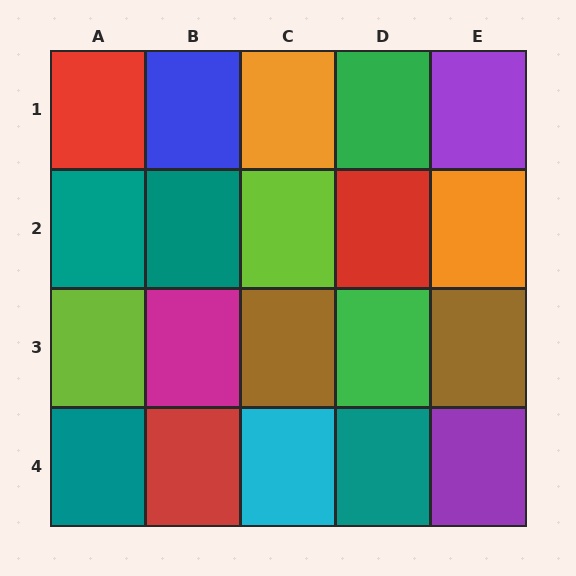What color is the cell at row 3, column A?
Lime.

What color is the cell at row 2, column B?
Teal.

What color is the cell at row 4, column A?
Teal.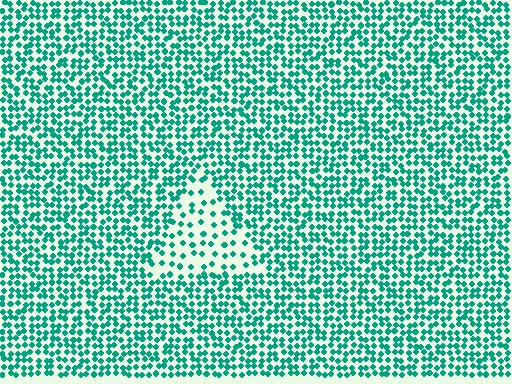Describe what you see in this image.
The image contains small teal elements arranged at two different densities. A triangle-shaped region is visible where the elements are less densely packed than the surrounding area.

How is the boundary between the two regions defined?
The boundary is defined by a change in element density (approximately 2.2x ratio). All elements are the same color, size, and shape.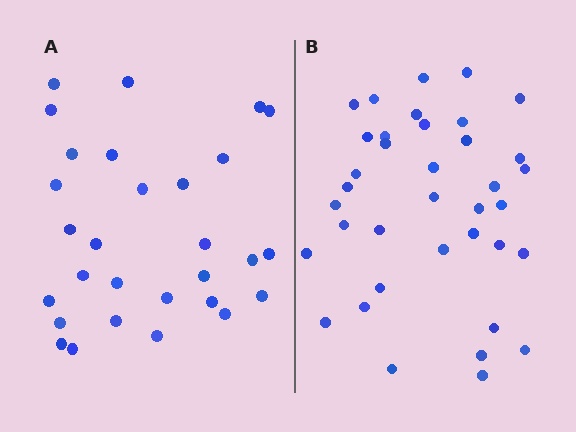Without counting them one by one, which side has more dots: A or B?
Region B (the right region) has more dots.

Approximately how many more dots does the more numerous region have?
Region B has roughly 8 or so more dots than region A.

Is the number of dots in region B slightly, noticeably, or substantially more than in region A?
Region B has noticeably more, but not dramatically so. The ratio is roughly 1.3 to 1.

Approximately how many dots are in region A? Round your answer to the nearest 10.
About 30 dots. (The exact count is 29, which rounds to 30.)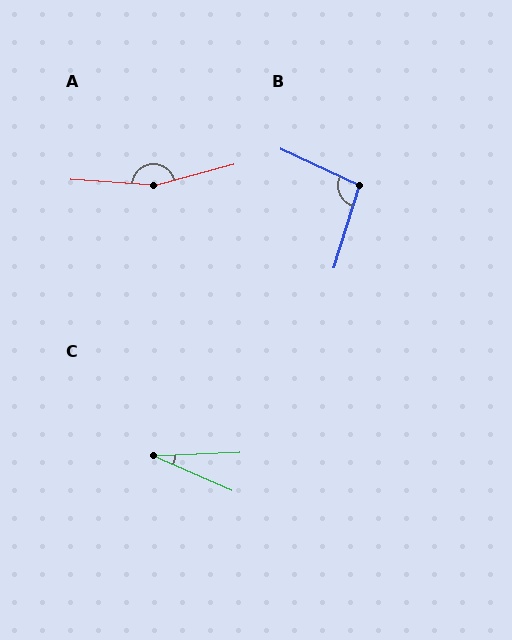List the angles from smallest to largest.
C (26°), B (98°), A (161°).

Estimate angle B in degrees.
Approximately 98 degrees.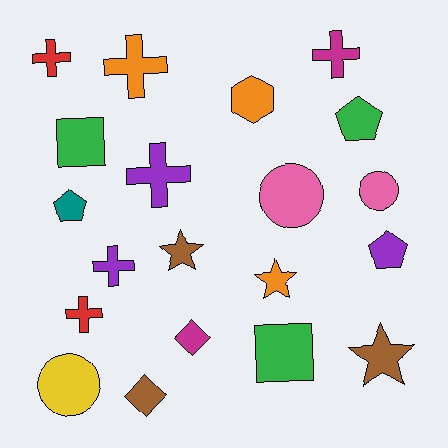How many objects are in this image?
There are 20 objects.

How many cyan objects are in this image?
There are no cyan objects.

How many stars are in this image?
There are 3 stars.